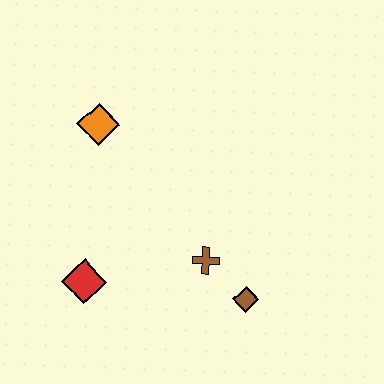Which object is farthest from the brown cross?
The orange diamond is farthest from the brown cross.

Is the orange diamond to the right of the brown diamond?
No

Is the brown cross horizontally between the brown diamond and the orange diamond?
Yes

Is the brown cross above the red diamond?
Yes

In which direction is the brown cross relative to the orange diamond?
The brown cross is below the orange diamond.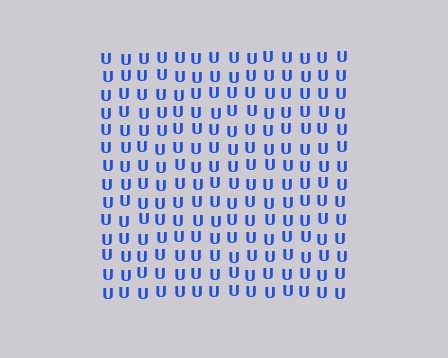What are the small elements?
The small elements are letter U's.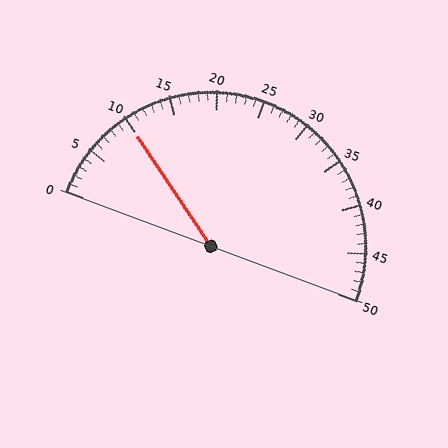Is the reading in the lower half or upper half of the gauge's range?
The reading is in the lower half of the range (0 to 50).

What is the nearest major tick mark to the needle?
The nearest major tick mark is 10.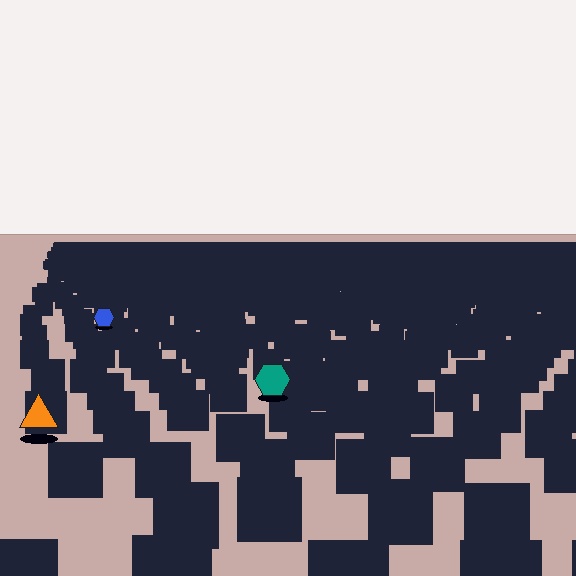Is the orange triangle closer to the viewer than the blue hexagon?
Yes. The orange triangle is closer — you can tell from the texture gradient: the ground texture is coarser near it.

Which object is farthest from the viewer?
The blue hexagon is farthest from the viewer. It appears smaller and the ground texture around it is denser.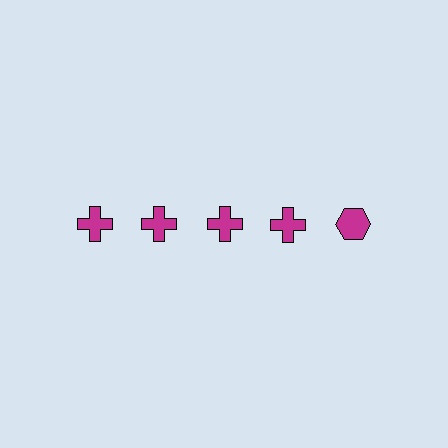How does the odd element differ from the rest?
It has a different shape: hexagon instead of cross.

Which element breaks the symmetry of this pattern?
The magenta hexagon in the top row, rightmost column breaks the symmetry. All other shapes are magenta crosses.